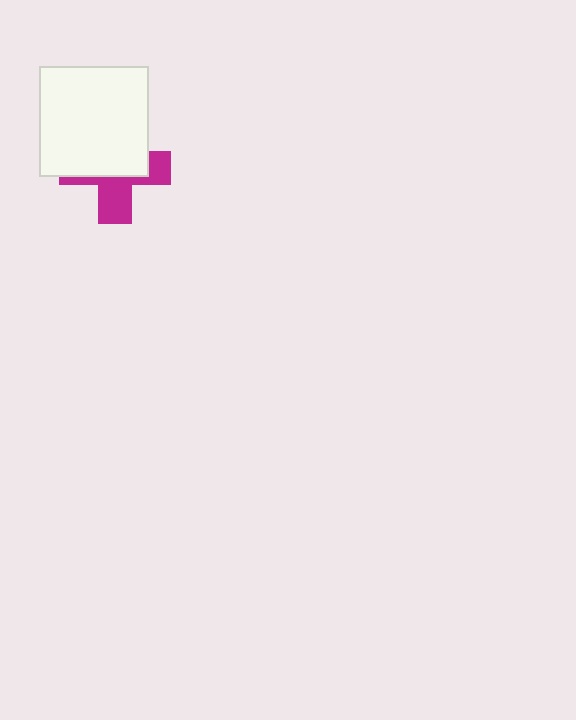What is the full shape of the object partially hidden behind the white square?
The partially hidden object is a magenta cross.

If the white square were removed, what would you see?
You would see the complete magenta cross.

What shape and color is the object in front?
The object in front is a white square.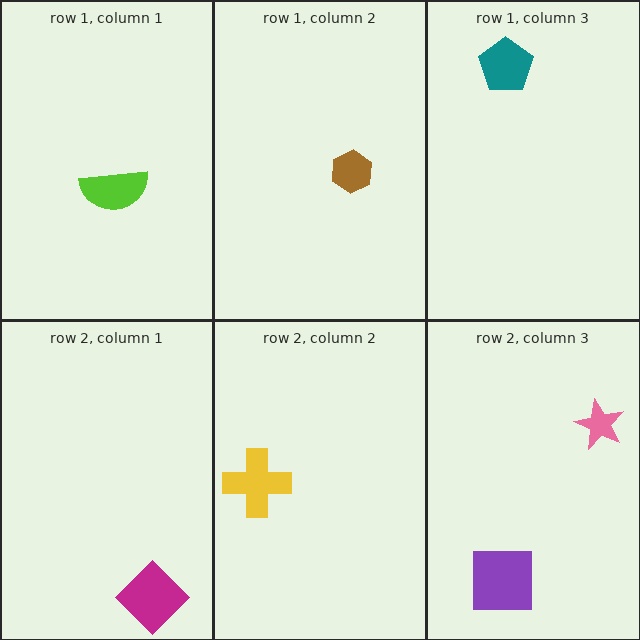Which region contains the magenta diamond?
The row 2, column 1 region.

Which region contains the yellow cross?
The row 2, column 2 region.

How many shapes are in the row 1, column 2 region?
1.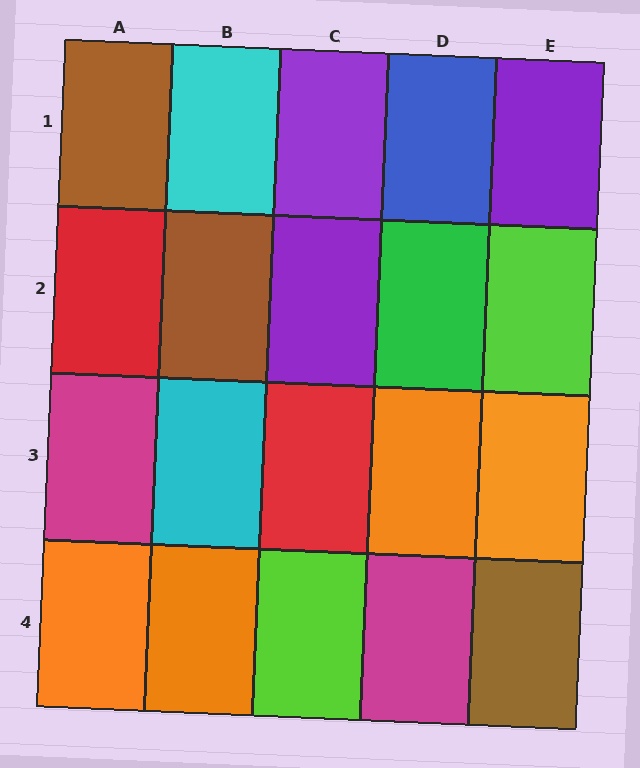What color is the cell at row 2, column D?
Green.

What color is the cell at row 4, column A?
Orange.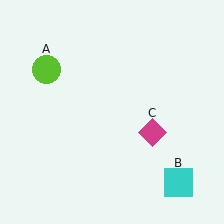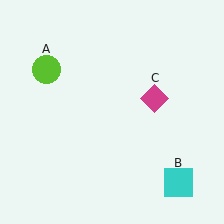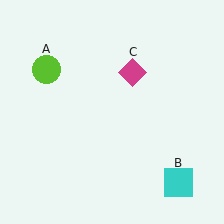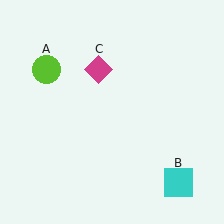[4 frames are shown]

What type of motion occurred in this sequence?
The magenta diamond (object C) rotated counterclockwise around the center of the scene.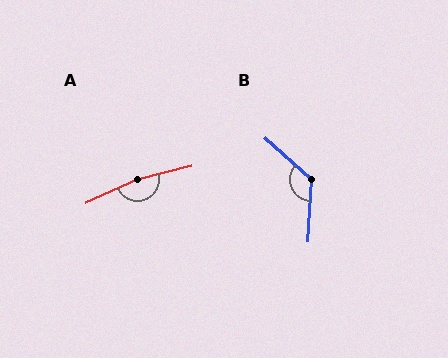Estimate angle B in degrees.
Approximately 129 degrees.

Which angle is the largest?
A, at approximately 169 degrees.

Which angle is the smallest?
B, at approximately 129 degrees.